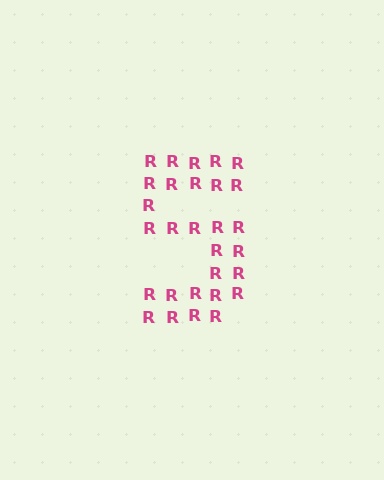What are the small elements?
The small elements are letter R's.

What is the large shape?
The large shape is the digit 5.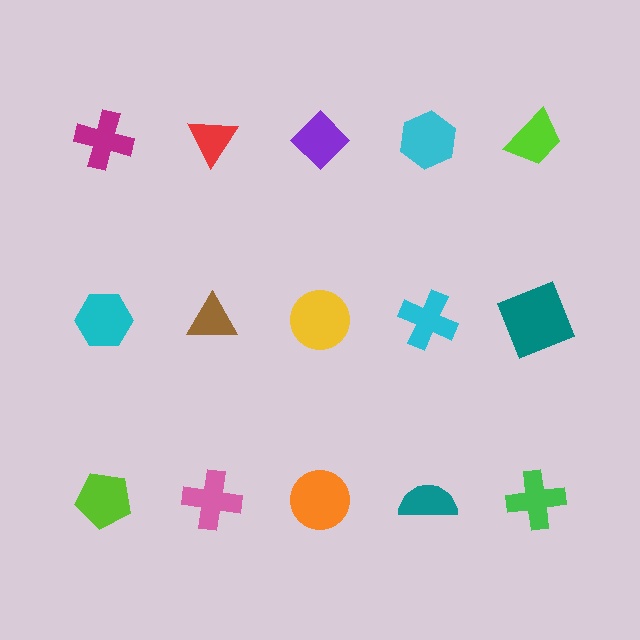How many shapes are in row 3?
5 shapes.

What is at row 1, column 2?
A red triangle.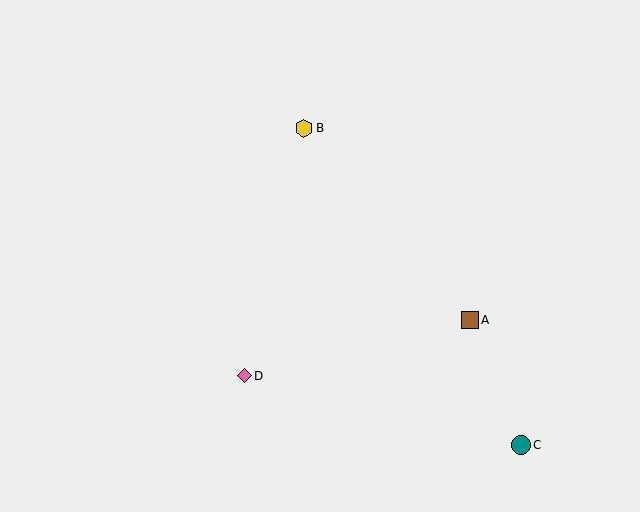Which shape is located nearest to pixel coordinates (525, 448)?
The teal circle (labeled C) at (521, 445) is nearest to that location.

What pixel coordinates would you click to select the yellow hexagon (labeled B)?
Click at (304, 128) to select the yellow hexagon B.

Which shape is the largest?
The teal circle (labeled C) is the largest.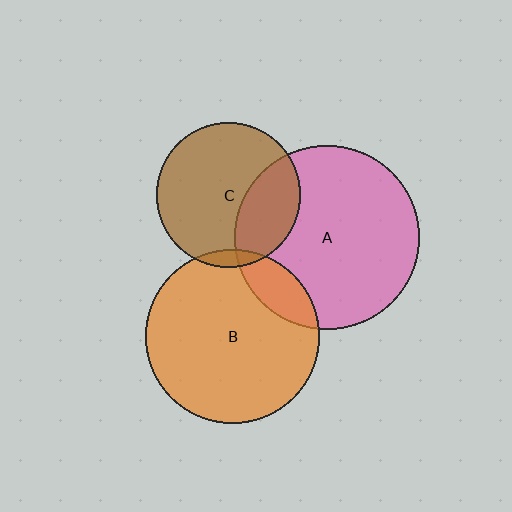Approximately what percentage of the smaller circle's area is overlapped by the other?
Approximately 30%.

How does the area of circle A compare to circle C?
Approximately 1.6 times.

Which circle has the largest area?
Circle A (pink).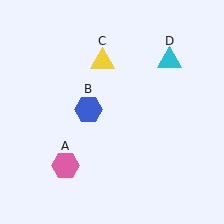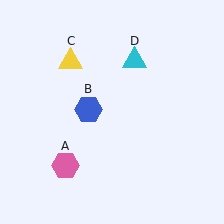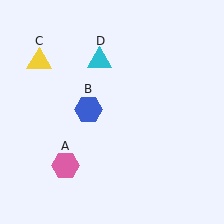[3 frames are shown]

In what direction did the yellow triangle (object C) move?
The yellow triangle (object C) moved left.